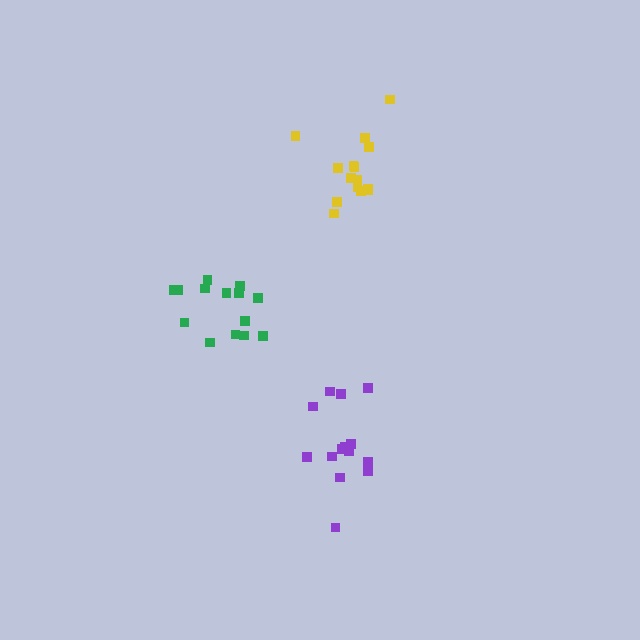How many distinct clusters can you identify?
There are 3 distinct clusters.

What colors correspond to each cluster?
The clusters are colored: yellow, purple, green.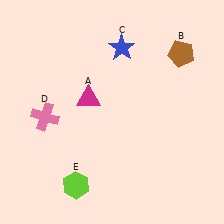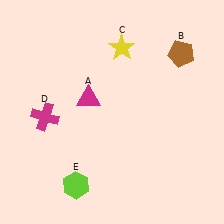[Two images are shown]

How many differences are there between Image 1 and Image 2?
There are 2 differences between the two images.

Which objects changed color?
C changed from blue to yellow. D changed from pink to magenta.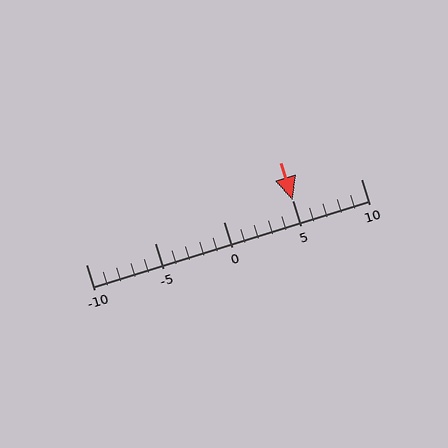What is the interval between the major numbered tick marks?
The major tick marks are spaced 5 units apart.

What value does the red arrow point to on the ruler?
The red arrow points to approximately 5.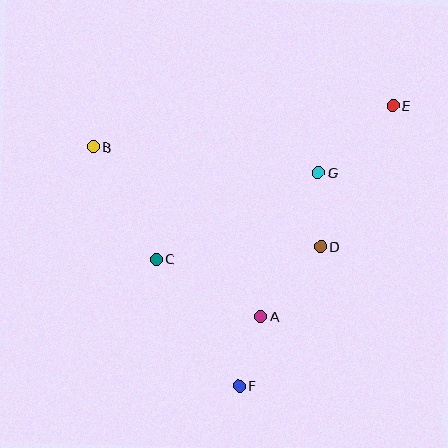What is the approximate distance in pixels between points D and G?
The distance between D and G is approximately 74 pixels.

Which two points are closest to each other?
Points A and F are closest to each other.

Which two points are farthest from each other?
Points E and F are farthest from each other.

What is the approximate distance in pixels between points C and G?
The distance between C and G is approximately 184 pixels.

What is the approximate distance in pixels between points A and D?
The distance between A and D is approximately 92 pixels.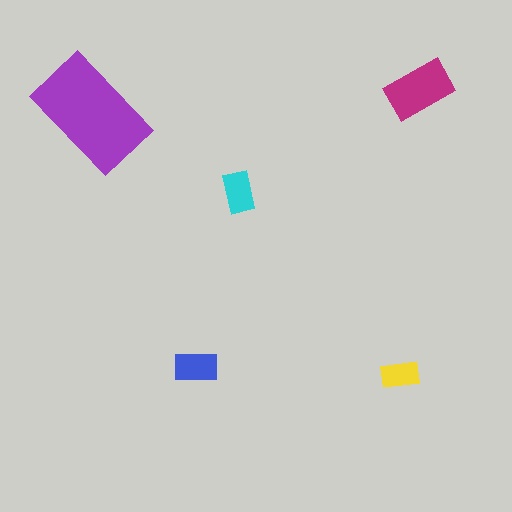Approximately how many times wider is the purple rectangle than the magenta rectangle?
About 2 times wider.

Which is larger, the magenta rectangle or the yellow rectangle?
The magenta one.